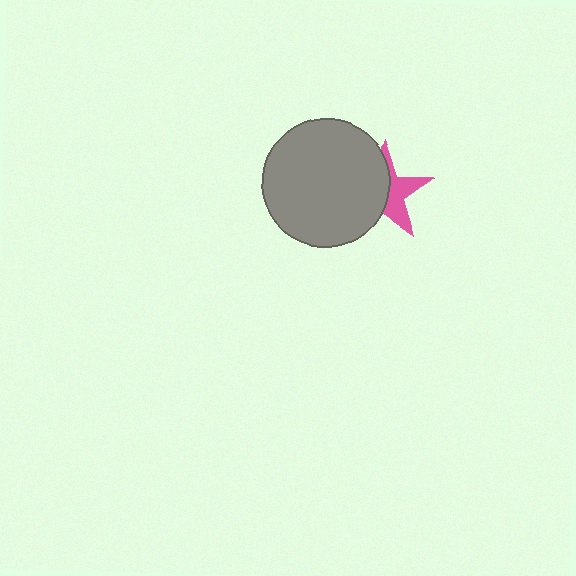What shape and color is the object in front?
The object in front is a gray circle.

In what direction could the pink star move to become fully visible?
The pink star could move right. That would shift it out from behind the gray circle entirely.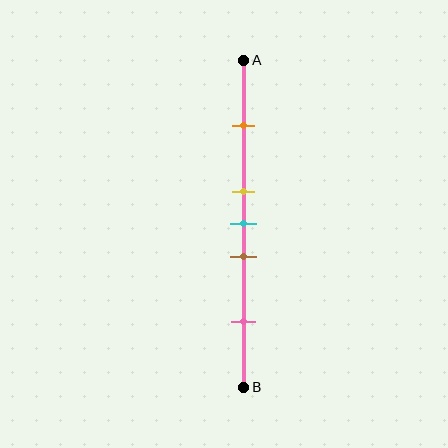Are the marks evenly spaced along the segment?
No, the marks are not evenly spaced.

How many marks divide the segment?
There are 5 marks dividing the segment.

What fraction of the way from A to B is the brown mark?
The brown mark is approximately 60% (0.6) of the way from A to B.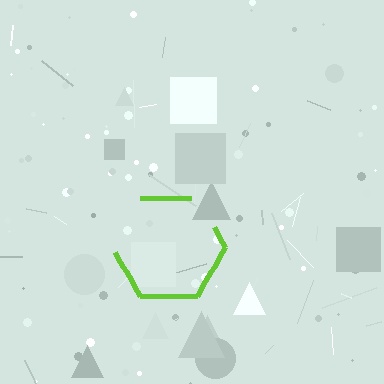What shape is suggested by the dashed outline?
The dashed outline suggests a hexagon.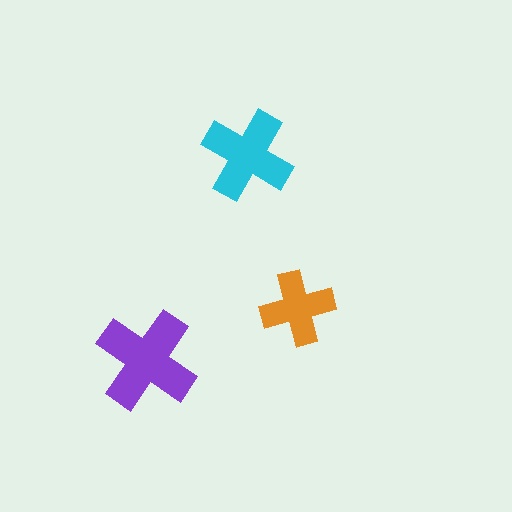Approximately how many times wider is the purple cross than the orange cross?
About 1.5 times wider.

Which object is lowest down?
The purple cross is bottommost.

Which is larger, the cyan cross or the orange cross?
The cyan one.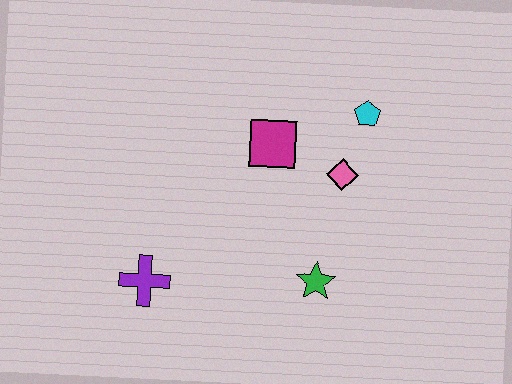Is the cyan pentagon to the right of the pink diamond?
Yes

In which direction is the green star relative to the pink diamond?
The green star is below the pink diamond.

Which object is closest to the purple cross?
The green star is closest to the purple cross.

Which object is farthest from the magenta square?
The purple cross is farthest from the magenta square.